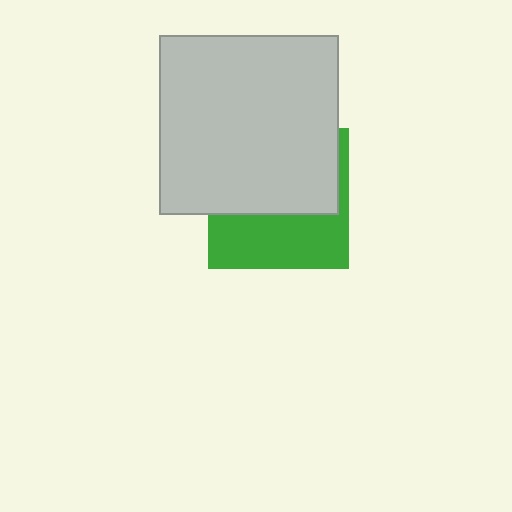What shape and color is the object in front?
The object in front is a light gray square.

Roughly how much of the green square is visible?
A small part of it is visible (roughly 42%).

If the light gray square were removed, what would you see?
You would see the complete green square.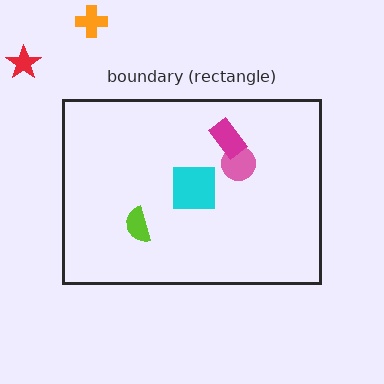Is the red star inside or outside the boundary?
Outside.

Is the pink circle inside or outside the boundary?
Inside.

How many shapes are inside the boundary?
4 inside, 2 outside.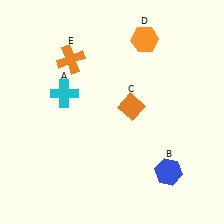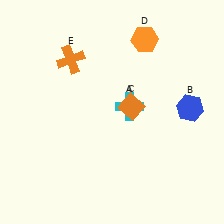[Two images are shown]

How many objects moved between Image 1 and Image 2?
2 objects moved between the two images.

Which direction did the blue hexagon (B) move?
The blue hexagon (B) moved up.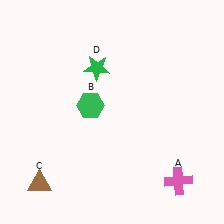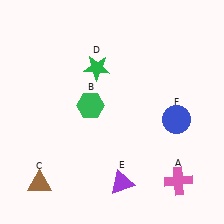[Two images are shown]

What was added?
A purple triangle (E), a blue circle (F) were added in Image 2.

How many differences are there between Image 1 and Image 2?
There are 2 differences between the two images.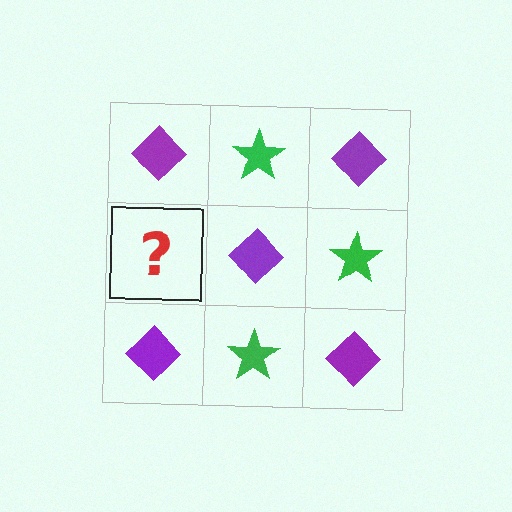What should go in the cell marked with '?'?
The missing cell should contain a green star.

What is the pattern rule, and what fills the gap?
The rule is that it alternates purple diamond and green star in a checkerboard pattern. The gap should be filled with a green star.